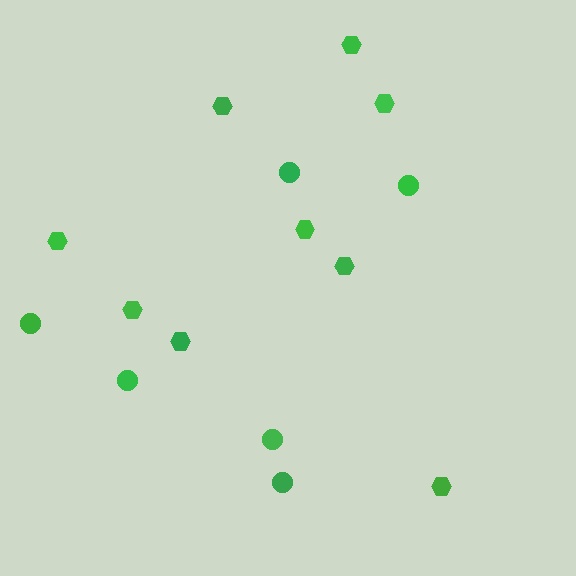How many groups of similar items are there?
There are 2 groups: one group of hexagons (9) and one group of circles (6).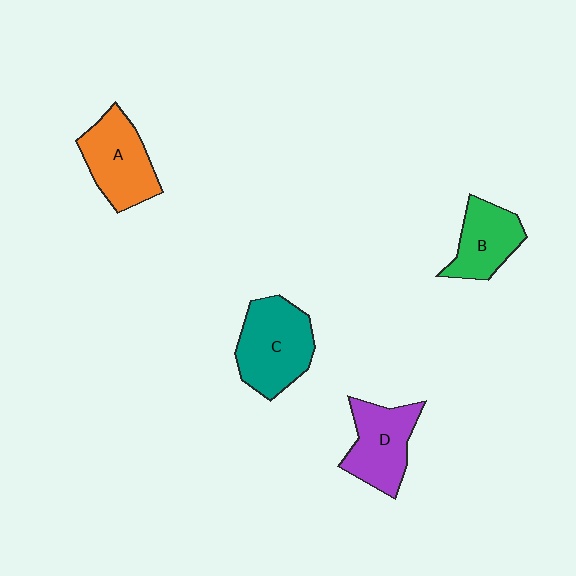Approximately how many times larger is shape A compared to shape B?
Approximately 1.2 times.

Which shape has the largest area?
Shape C (teal).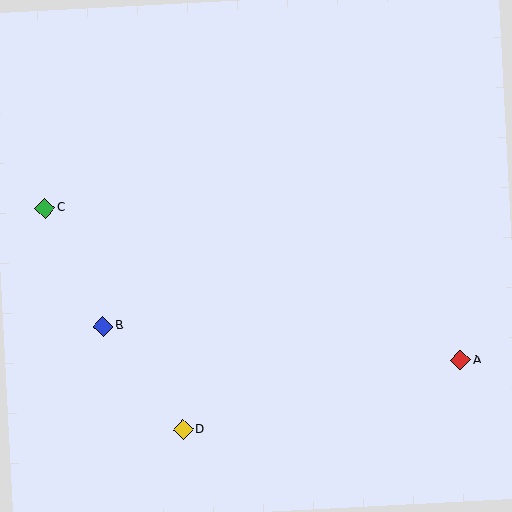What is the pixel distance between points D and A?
The distance between D and A is 286 pixels.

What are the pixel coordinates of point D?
Point D is at (183, 430).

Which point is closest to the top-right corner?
Point A is closest to the top-right corner.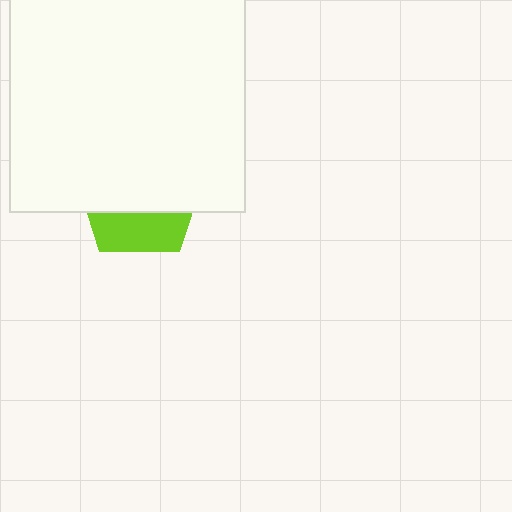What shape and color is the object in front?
The object in front is a white square.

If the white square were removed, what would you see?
You would see the complete lime pentagon.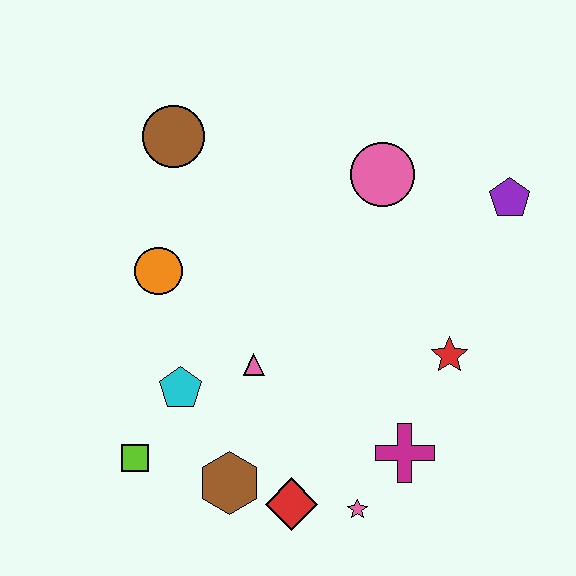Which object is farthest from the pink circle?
The lime square is farthest from the pink circle.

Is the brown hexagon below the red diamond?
No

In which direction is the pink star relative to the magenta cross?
The pink star is below the magenta cross.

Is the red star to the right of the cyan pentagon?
Yes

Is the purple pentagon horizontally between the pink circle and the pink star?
No